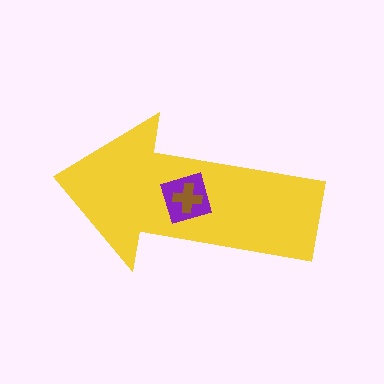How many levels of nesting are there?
3.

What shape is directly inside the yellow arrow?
The purple diamond.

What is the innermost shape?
The brown cross.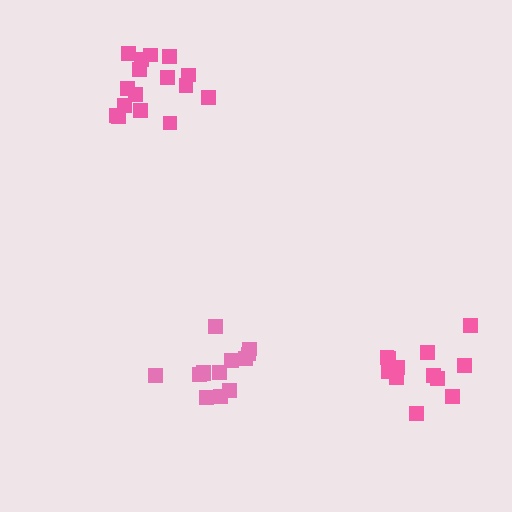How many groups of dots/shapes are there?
There are 3 groups.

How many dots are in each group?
Group 1: 16 dots, Group 2: 12 dots, Group 3: 13 dots (41 total).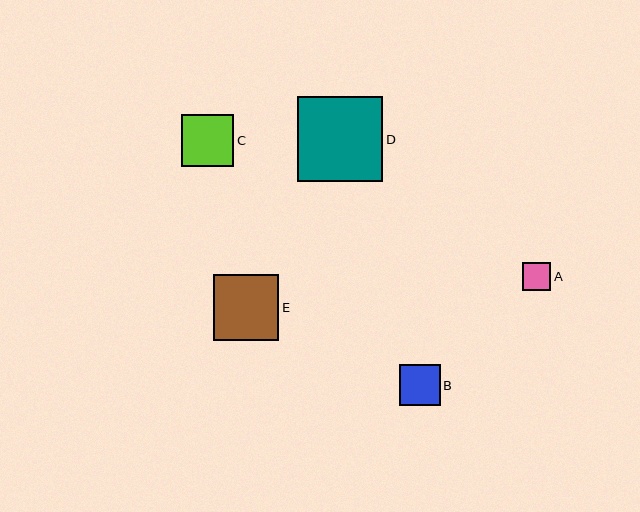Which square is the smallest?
Square A is the smallest with a size of approximately 28 pixels.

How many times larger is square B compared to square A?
Square B is approximately 1.4 times the size of square A.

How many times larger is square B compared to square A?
Square B is approximately 1.4 times the size of square A.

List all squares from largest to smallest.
From largest to smallest: D, E, C, B, A.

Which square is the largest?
Square D is the largest with a size of approximately 85 pixels.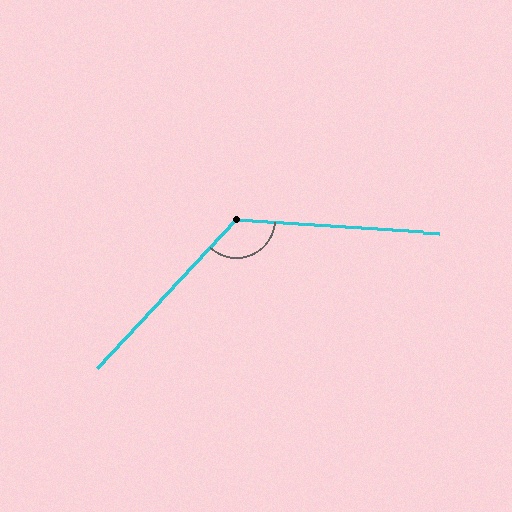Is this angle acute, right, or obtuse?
It is obtuse.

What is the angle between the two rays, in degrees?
Approximately 129 degrees.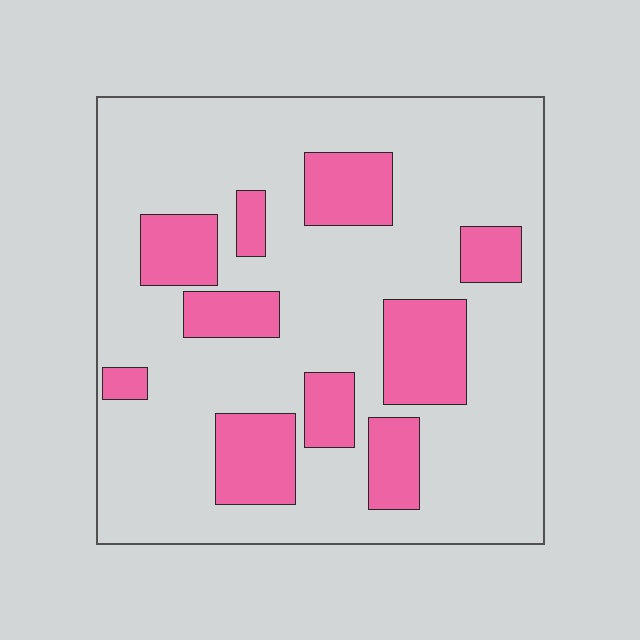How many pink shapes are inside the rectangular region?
10.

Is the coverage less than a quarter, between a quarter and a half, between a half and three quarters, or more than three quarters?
Less than a quarter.